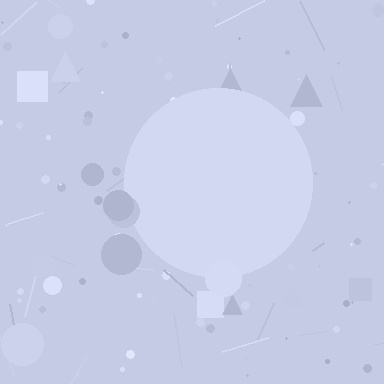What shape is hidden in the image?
A circle is hidden in the image.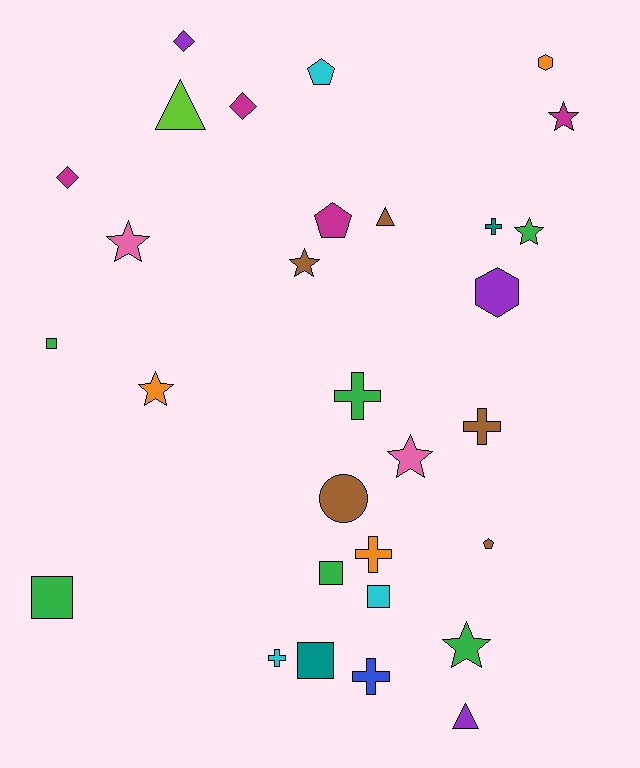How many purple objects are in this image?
There are 3 purple objects.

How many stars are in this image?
There are 7 stars.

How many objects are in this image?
There are 30 objects.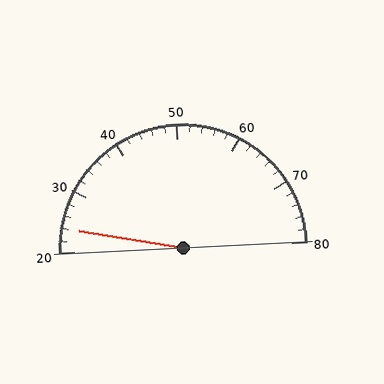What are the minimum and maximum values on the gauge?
The gauge ranges from 20 to 80.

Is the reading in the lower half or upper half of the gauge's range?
The reading is in the lower half of the range (20 to 80).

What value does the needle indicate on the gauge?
The needle indicates approximately 24.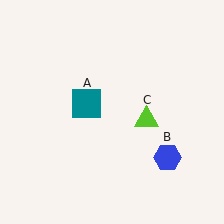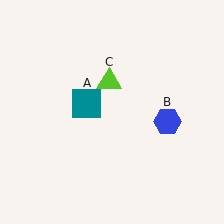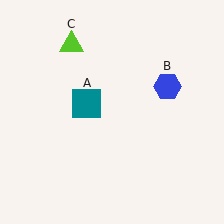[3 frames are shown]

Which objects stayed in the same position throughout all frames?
Teal square (object A) remained stationary.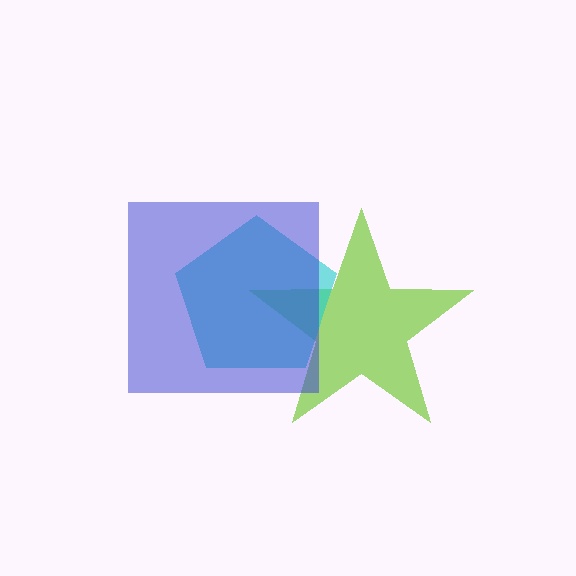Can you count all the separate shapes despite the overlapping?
Yes, there are 3 separate shapes.